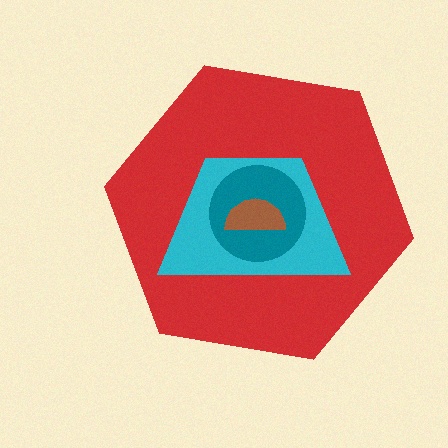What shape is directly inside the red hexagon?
The cyan trapezoid.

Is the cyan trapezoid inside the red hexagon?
Yes.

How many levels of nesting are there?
4.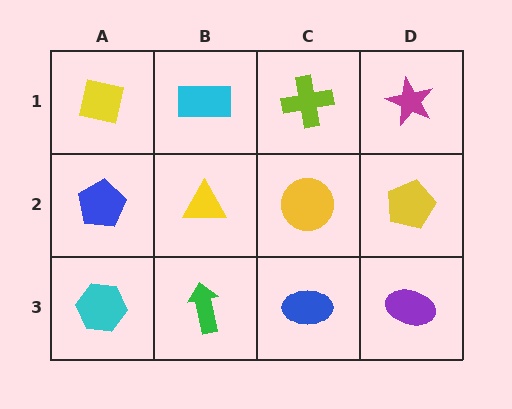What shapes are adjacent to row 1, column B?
A yellow triangle (row 2, column B), a yellow square (row 1, column A), a lime cross (row 1, column C).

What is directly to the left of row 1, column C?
A cyan rectangle.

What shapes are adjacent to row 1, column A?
A blue pentagon (row 2, column A), a cyan rectangle (row 1, column B).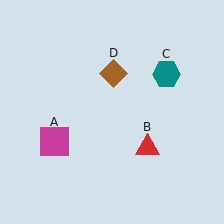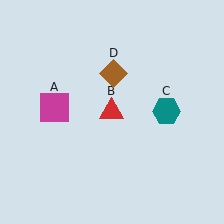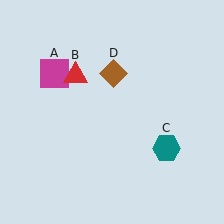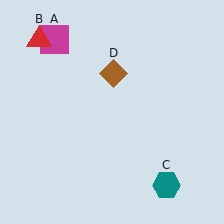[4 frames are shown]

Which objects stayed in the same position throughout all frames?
Brown diamond (object D) remained stationary.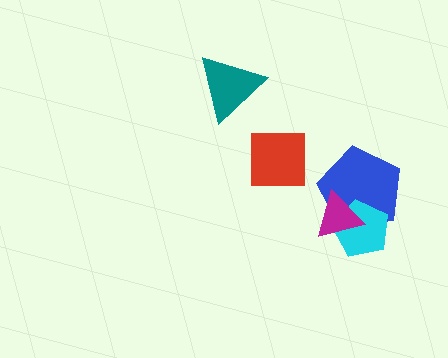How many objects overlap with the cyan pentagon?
2 objects overlap with the cyan pentagon.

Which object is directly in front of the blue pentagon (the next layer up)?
The cyan pentagon is directly in front of the blue pentagon.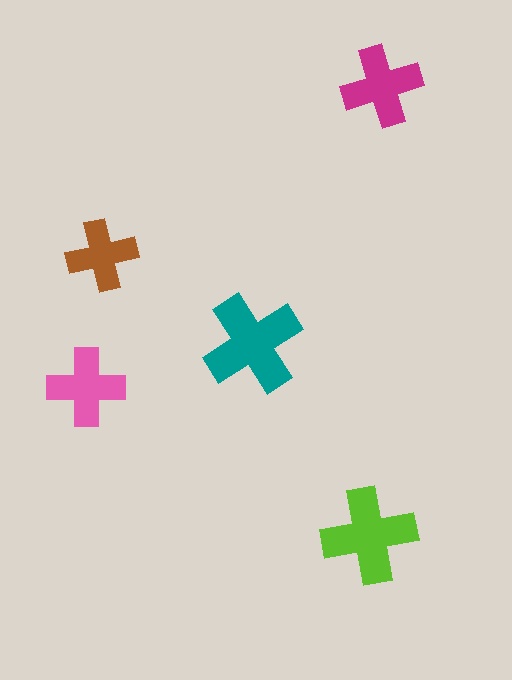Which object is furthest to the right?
The magenta cross is rightmost.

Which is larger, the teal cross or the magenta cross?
The teal one.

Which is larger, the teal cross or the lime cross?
The teal one.